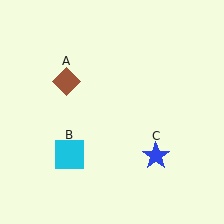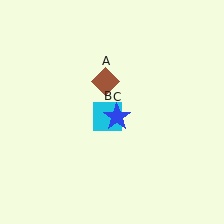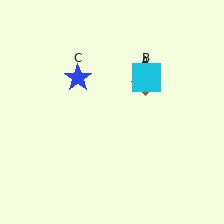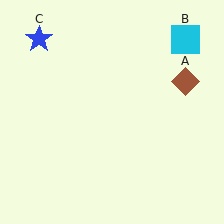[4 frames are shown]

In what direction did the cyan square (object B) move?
The cyan square (object B) moved up and to the right.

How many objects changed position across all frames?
3 objects changed position: brown diamond (object A), cyan square (object B), blue star (object C).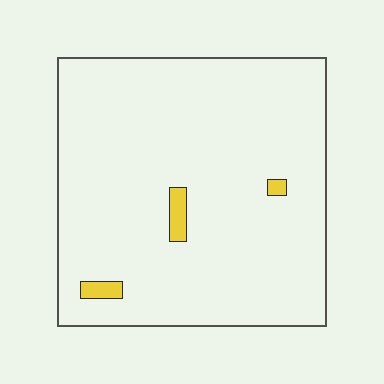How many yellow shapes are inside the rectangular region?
3.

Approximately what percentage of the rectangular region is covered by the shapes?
Approximately 5%.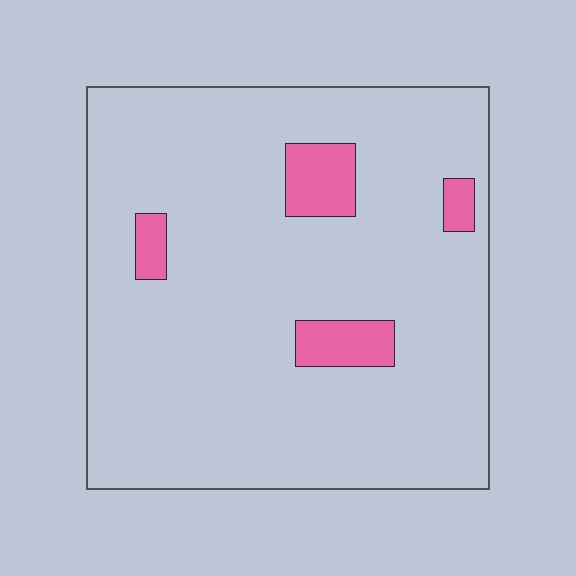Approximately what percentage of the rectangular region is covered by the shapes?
Approximately 10%.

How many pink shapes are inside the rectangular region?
4.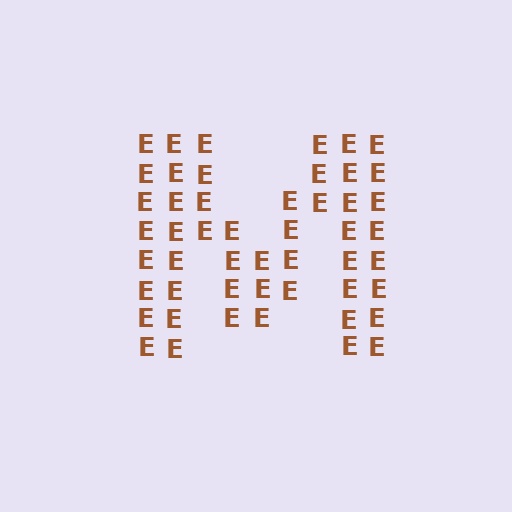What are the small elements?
The small elements are letter E's.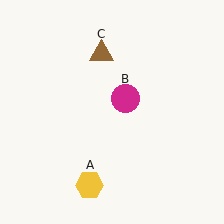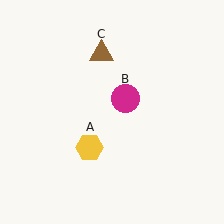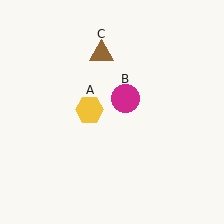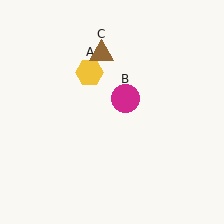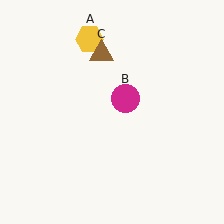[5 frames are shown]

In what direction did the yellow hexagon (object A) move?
The yellow hexagon (object A) moved up.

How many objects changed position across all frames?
1 object changed position: yellow hexagon (object A).